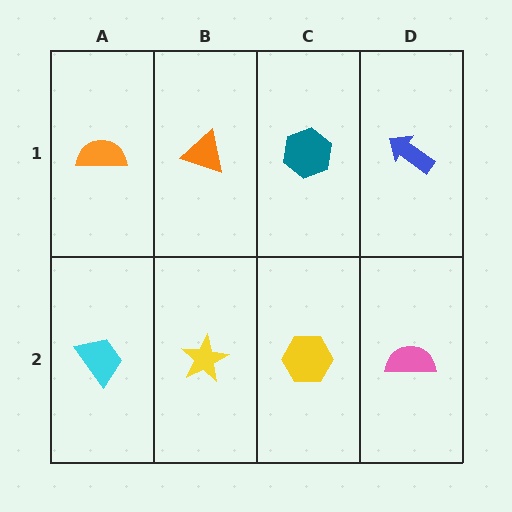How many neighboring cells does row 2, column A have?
2.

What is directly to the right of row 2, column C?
A pink semicircle.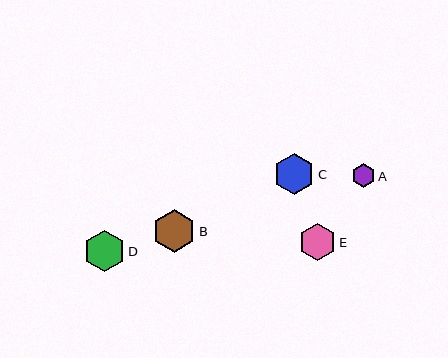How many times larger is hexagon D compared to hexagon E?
Hexagon D is approximately 1.1 times the size of hexagon E.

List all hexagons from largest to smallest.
From largest to smallest: B, D, C, E, A.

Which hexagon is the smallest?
Hexagon A is the smallest with a size of approximately 24 pixels.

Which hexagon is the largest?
Hexagon B is the largest with a size of approximately 43 pixels.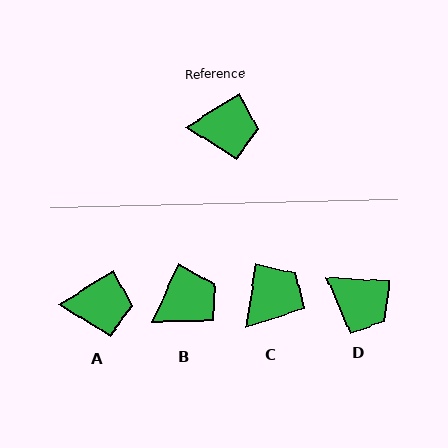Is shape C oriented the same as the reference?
No, it is off by about 50 degrees.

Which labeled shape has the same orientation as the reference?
A.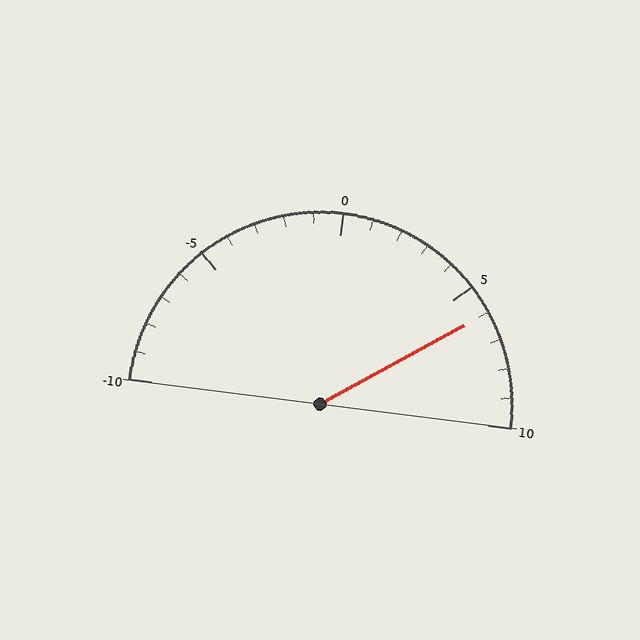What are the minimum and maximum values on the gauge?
The gauge ranges from -10 to 10.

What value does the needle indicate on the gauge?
The needle indicates approximately 6.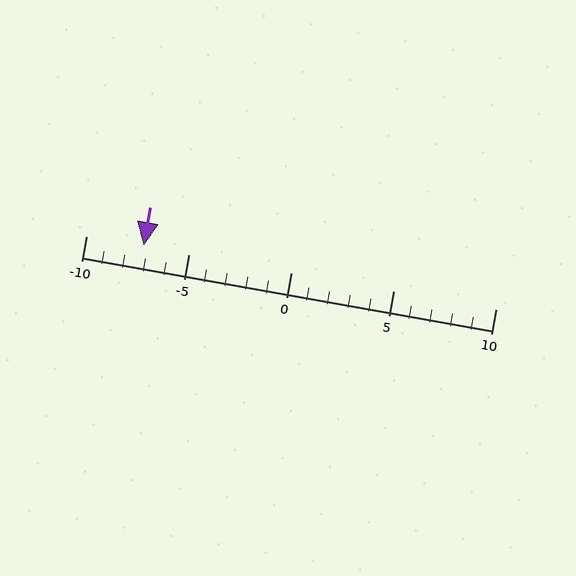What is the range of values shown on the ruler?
The ruler shows values from -10 to 10.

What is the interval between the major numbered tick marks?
The major tick marks are spaced 5 units apart.